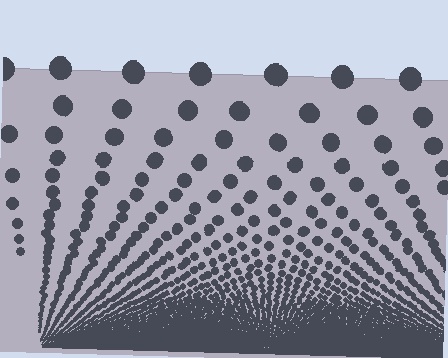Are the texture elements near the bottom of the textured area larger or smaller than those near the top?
Smaller. The gradient is inverted — elements near the bottom are smaller and denser.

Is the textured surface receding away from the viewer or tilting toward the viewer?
The surface appears to tilt toward the viewer. Texture elements get larger and sparser toward the top.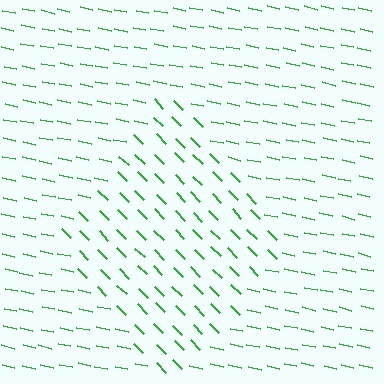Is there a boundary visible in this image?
Yes, there is a texture boundary formed by a change in line orientation.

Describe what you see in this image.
The image is filled with small green line segments. A diamond region in the image has lines oriented differently from the surrounding lines, creating a visible texture boundary.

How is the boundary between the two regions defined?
The boundary is defined purely by a change in line orientation (approximately 34 degrees difference). All lines are the same color and thickness.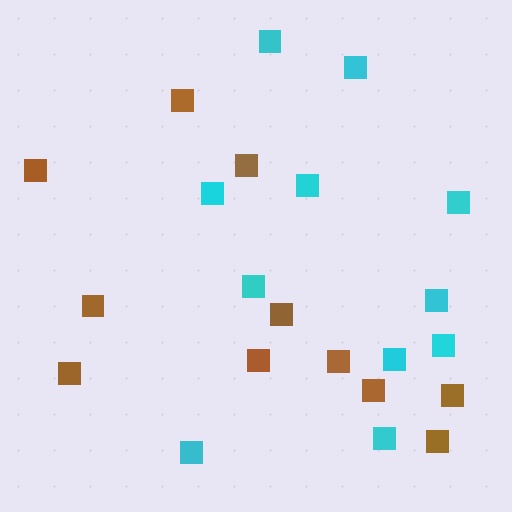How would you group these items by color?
There are 2 groups: one group of brown squares (11) and one group of cyan squares (11).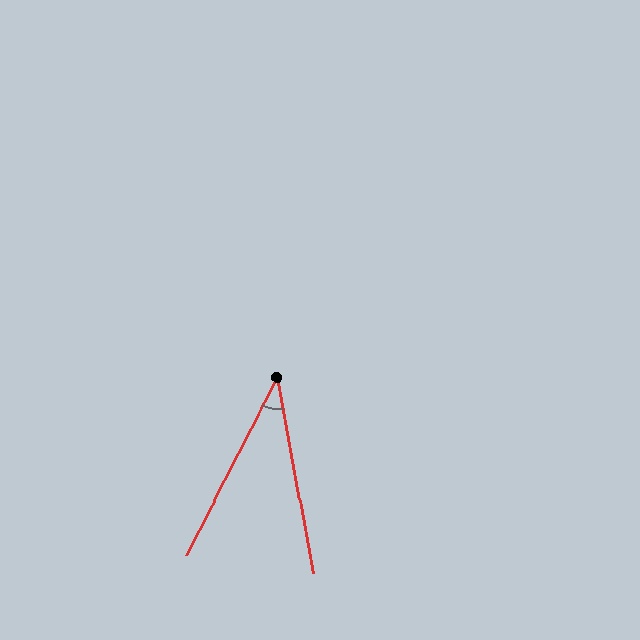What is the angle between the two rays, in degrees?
Approximately 38 degrees.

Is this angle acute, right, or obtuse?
It is acute.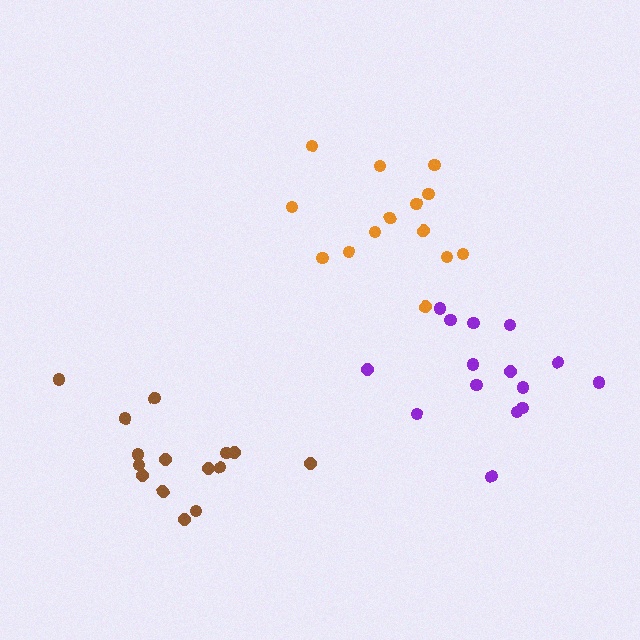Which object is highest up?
The orange cluster is topmost.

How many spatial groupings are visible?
There are 3 spatial groupings.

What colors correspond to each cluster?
The clusters are colored: brown, purple, orange.